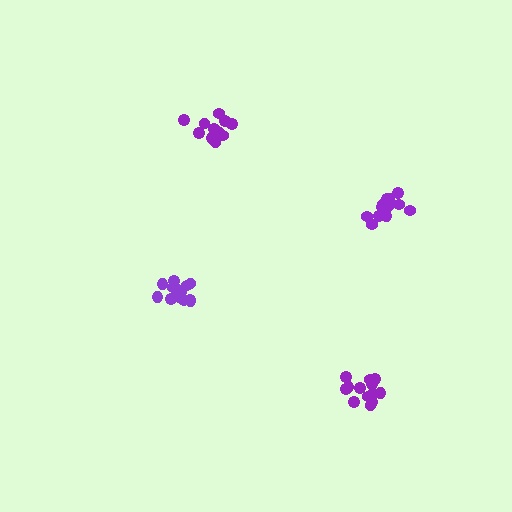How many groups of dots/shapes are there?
There are 4 groups.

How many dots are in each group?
Group 1: 14 dots, Group 2: 13 dots, Group 3: 13 dots, Group 4: 15 dots (55 total).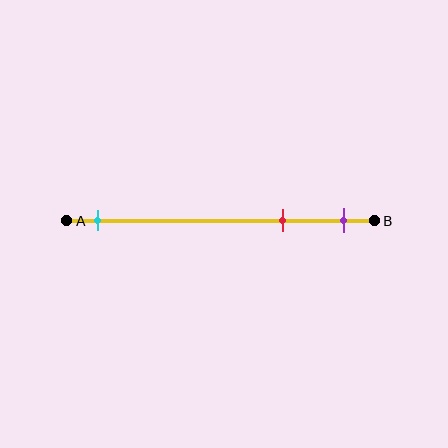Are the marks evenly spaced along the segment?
No, the marks are not evenly spaced.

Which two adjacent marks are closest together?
The red and purple marks are the closest adjacent pair.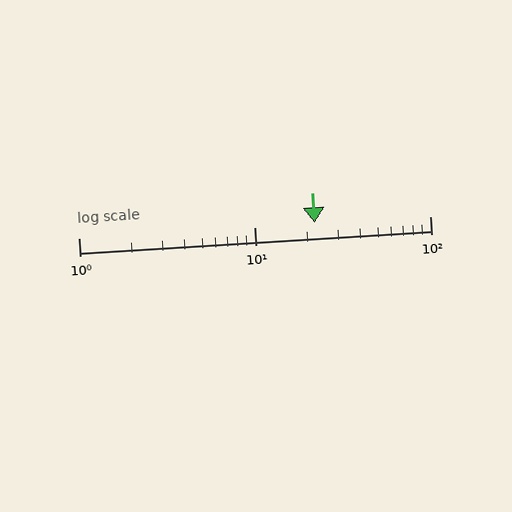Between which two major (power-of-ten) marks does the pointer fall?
The pointer is between 10 and 100.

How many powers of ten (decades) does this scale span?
The scale spans 2 decades, from 1 to 100.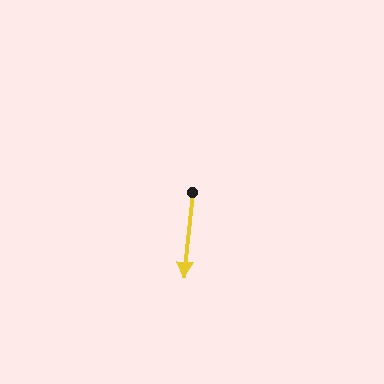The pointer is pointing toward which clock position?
Roughly 6 o'clock.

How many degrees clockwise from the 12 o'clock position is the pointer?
Approximately 186 degrees.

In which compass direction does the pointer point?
South.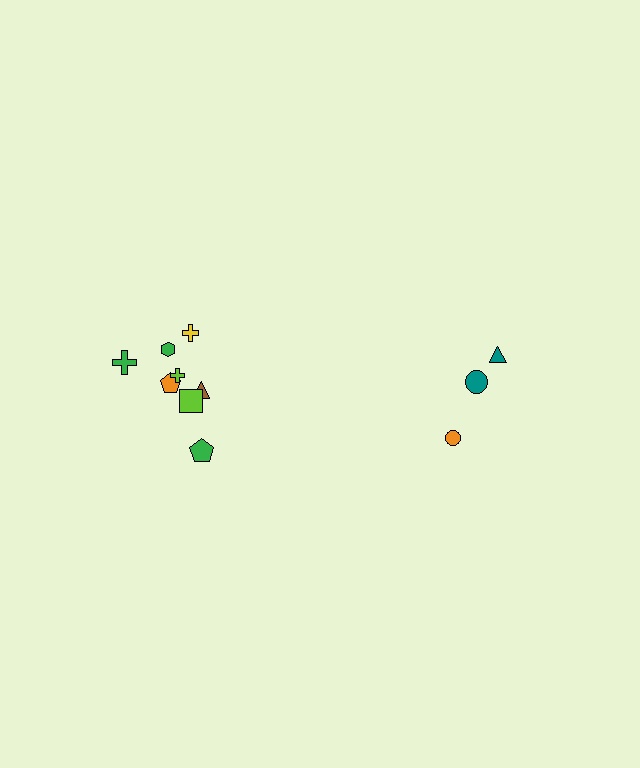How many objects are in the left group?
There are 8 objects.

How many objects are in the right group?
There are 3 objects.